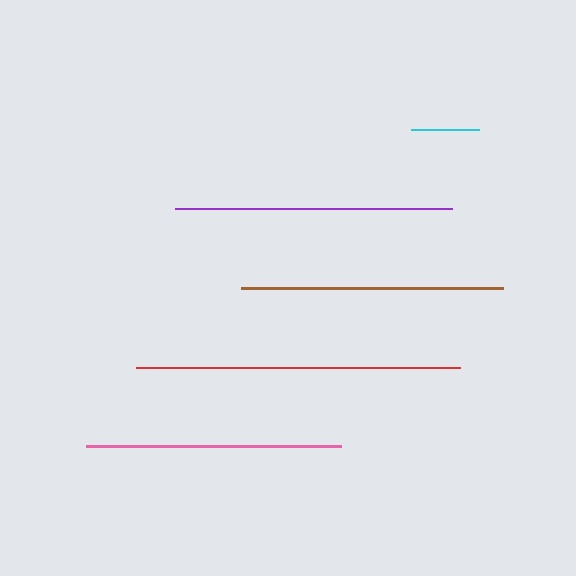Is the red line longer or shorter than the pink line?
The red line is longer than the pink line.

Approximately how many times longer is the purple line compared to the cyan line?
The purple line is approximately 4.1 times the length of the cyan line.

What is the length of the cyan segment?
The cyan segment is approximately 68 pixels long.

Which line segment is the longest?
The red line is the longest at approximately 324 pixels.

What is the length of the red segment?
The red segment is approximately 324 pixels long.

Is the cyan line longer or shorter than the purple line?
The purple line is longer than the cyan line.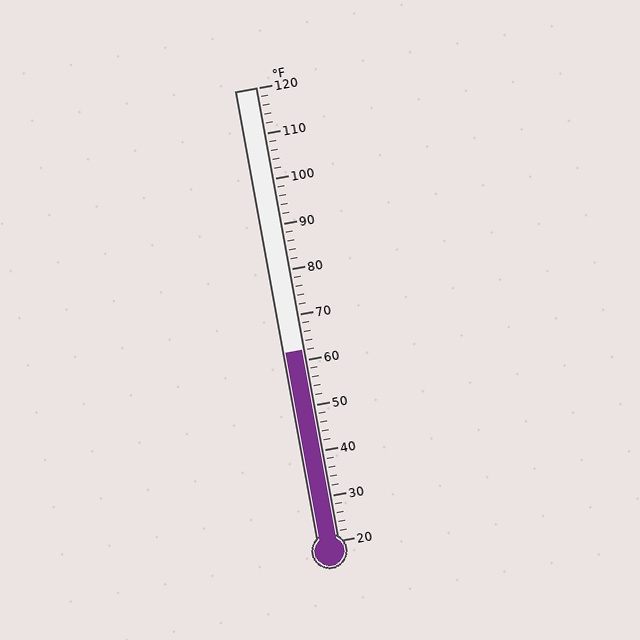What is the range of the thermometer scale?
The thermometer scale ranges from 20°F to 120°F.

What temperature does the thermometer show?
The thermometer shows approximately 62°F.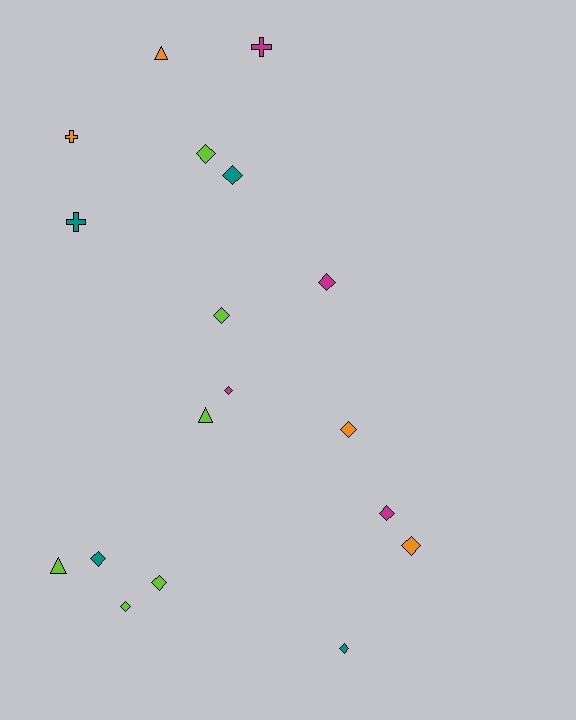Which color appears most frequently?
Lime, with 6 objects.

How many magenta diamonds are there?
There are 3 magenta diamonds.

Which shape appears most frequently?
Diamond, with 12 objects.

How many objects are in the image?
There are 18 objects.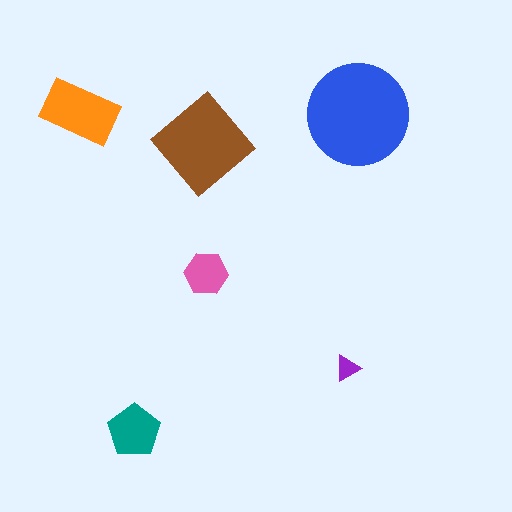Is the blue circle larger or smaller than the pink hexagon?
Larger.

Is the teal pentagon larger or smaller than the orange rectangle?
Smaller.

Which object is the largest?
The blue circle.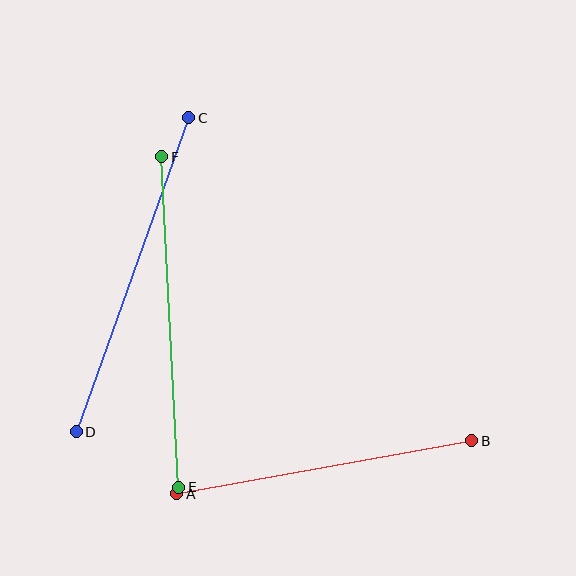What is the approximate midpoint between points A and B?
The midpoint is at approximately (324, 467) pixels.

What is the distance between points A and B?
The distance is approximately 300 pixels.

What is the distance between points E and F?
The distance is approximately 331 pixels.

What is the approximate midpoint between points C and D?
The midpoint is at approximately (133, 275) pixels.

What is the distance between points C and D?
The distance is approximately 334 pixels.